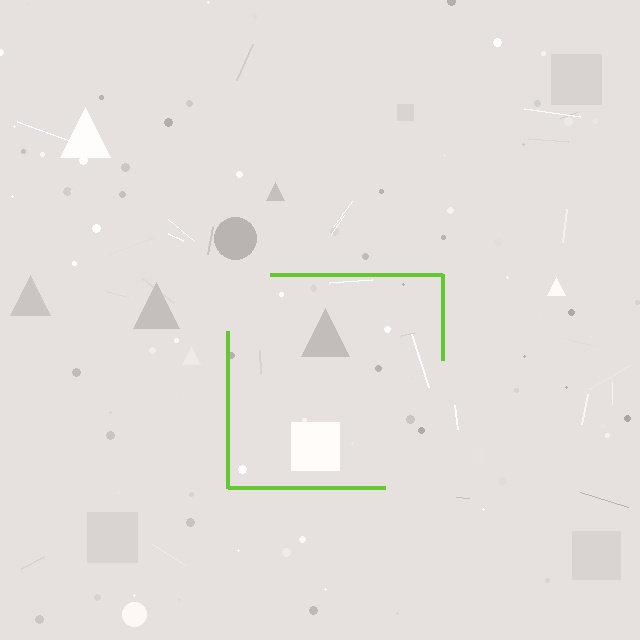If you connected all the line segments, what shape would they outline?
They would outline a square.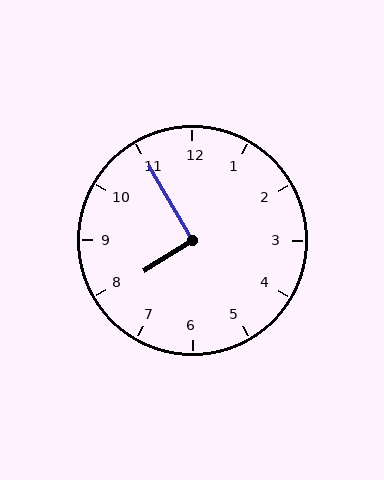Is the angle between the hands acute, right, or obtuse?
It is right.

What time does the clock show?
7:55.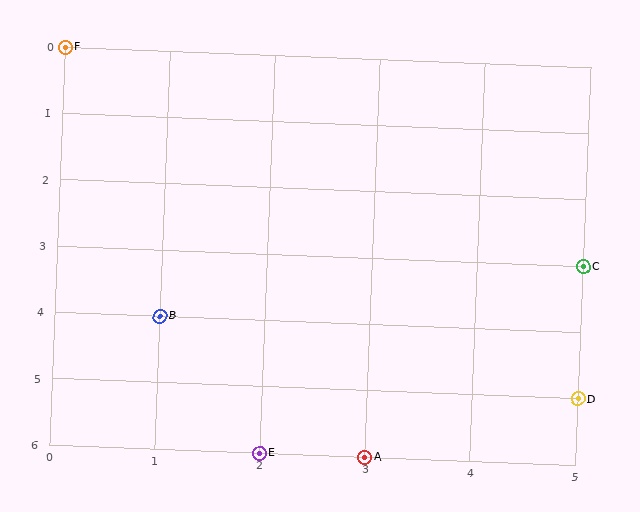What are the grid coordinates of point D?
Point D is at grid coordinates (5, 5).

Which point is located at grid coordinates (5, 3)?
Point C is at (5, 3).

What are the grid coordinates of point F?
Point F is at grid coordinates (0, 0).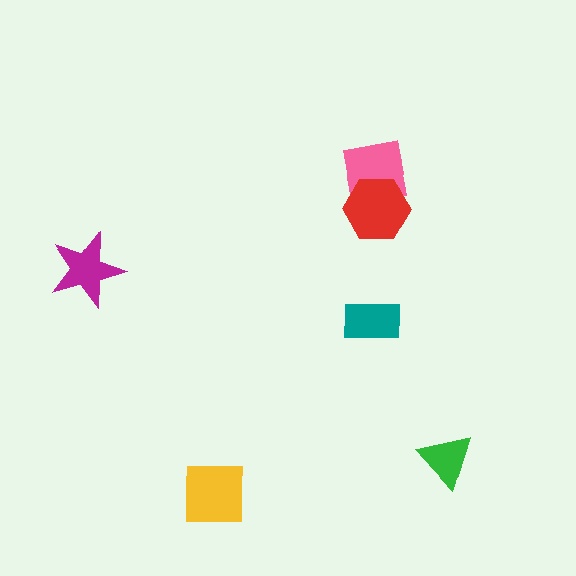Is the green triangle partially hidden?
No, no other shape covers it.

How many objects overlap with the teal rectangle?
0 objects overlap with the teal rectangle.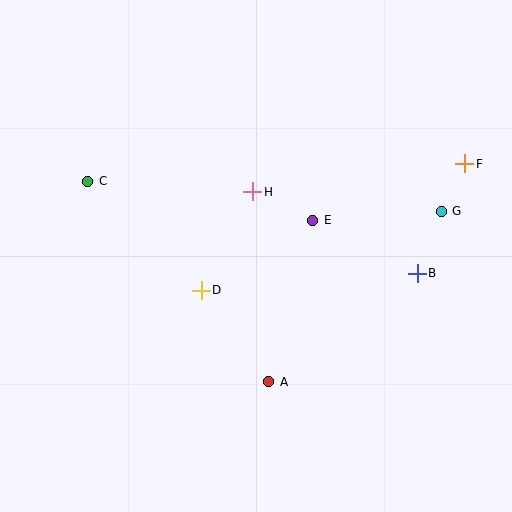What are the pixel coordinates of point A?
Point A is at (269, 382).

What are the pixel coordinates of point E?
Point E is at (313, 220).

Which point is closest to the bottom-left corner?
Point A is closest to the bottom-left corner.